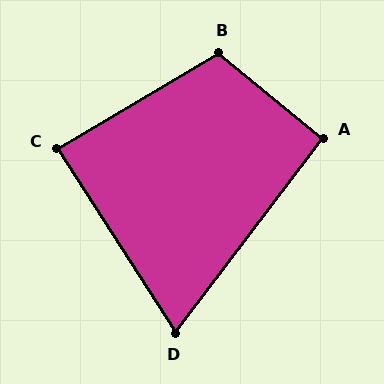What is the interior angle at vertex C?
Approximately 88 degrees (approximately right).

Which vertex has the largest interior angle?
B, at approximately 110 degrees.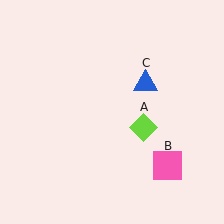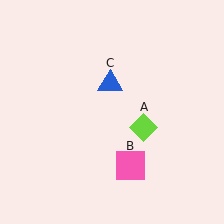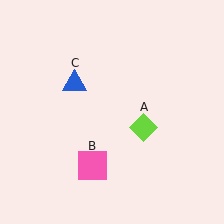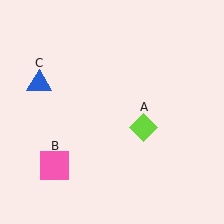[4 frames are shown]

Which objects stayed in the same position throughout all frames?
Lime diamond (object A) remained stationary.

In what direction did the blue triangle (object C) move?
The blue triangle (object C) moved left.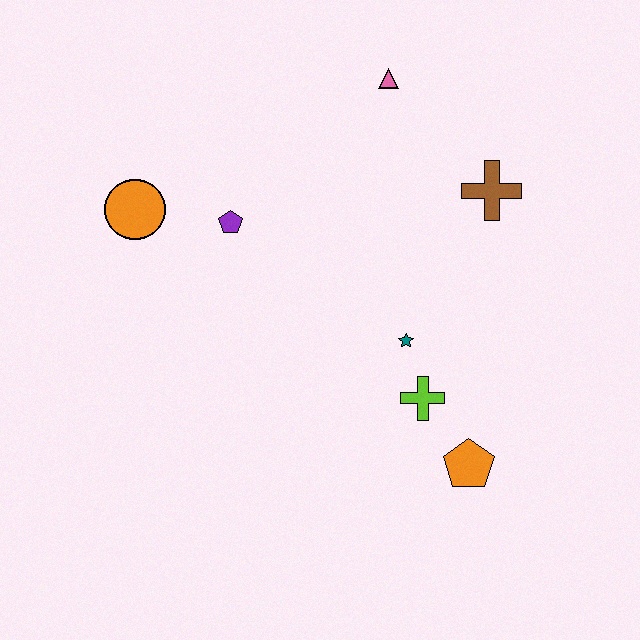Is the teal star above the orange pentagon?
Yes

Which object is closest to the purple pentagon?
The orange circle is closest to the purple pentagon.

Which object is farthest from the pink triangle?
The orange pentagon is farthest from the pink triangle.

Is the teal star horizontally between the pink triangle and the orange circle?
No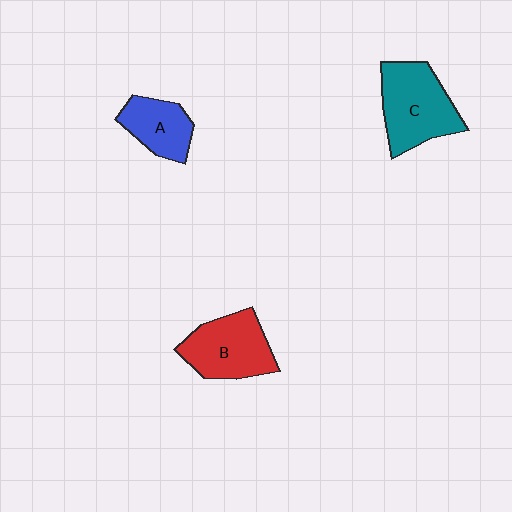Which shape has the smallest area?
Shape A (blue).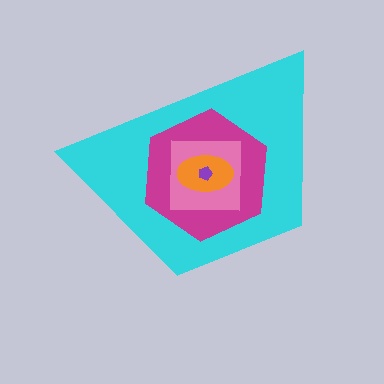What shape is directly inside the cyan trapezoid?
The magenta hexagon.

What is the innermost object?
The purple pentagon.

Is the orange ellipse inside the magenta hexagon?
Yes.